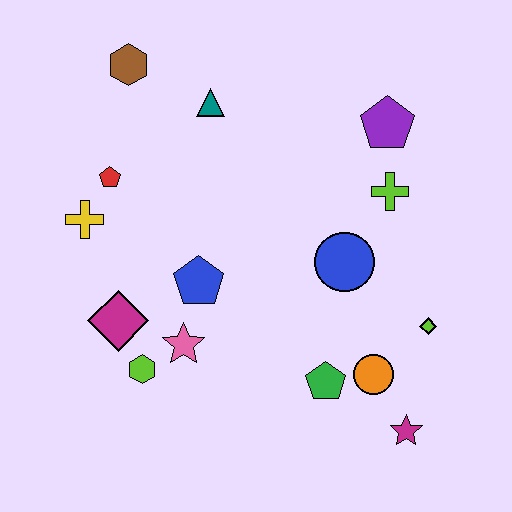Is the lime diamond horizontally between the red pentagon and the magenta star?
No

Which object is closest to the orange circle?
The green pentagon is closest to the orange circle.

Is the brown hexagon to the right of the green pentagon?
No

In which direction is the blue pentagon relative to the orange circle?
The blue pentagon is to the left of the orange circle.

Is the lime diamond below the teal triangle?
Yes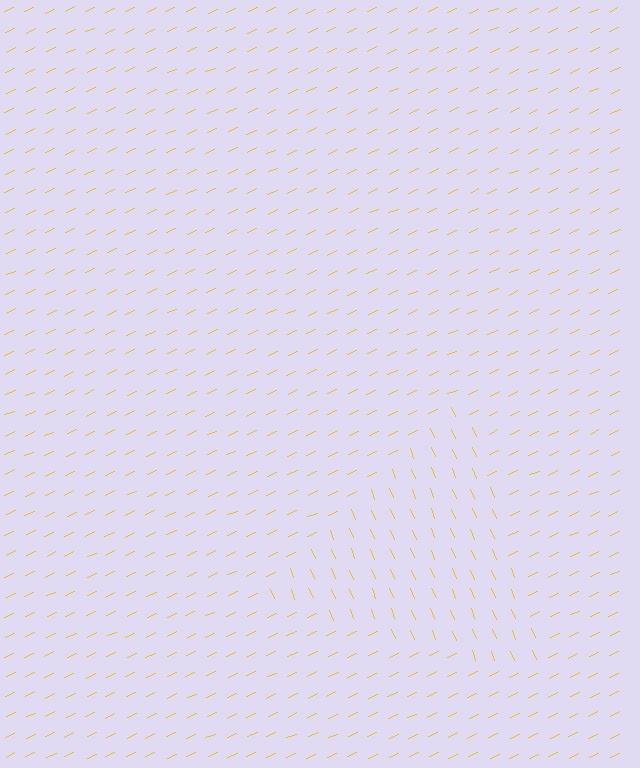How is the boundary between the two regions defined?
The boundary is defined purely by a change in line orientation (approximately 88 degrees difference). All lines are the same color and thickness.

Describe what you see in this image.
The image is filled with small yellow line segments. A triangle region in the image has lines oriented differently from the surrounding lines, creating a visible texture boundary.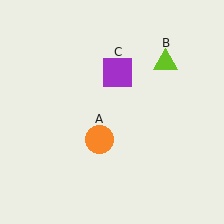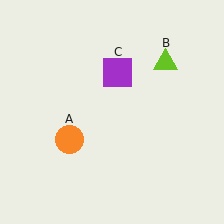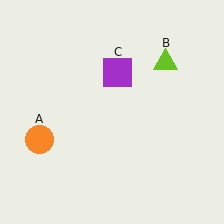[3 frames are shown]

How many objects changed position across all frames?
1 object changed position: orange circle (object A).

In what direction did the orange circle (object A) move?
The orange circle (object A) moved left.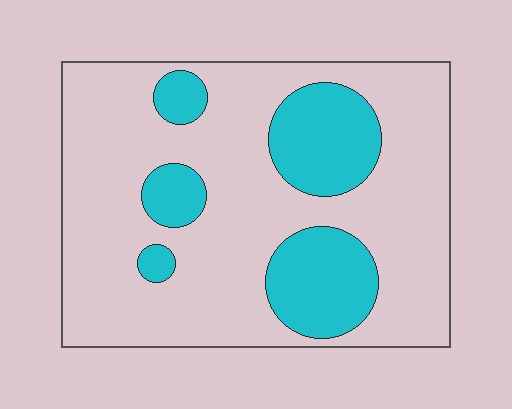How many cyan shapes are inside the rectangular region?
5.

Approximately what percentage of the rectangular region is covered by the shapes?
Approximately 25%.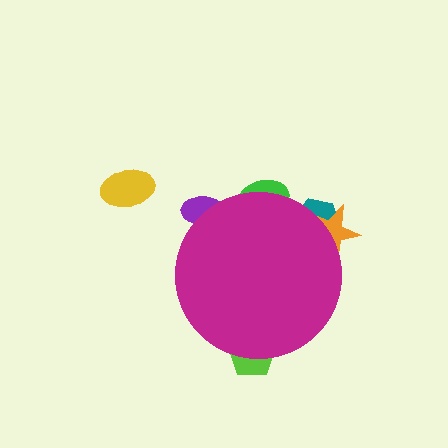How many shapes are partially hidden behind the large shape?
5 shapes are partially hidden.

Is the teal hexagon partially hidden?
Yes, the teal hexagon is partially hidden behind the magenta circle.